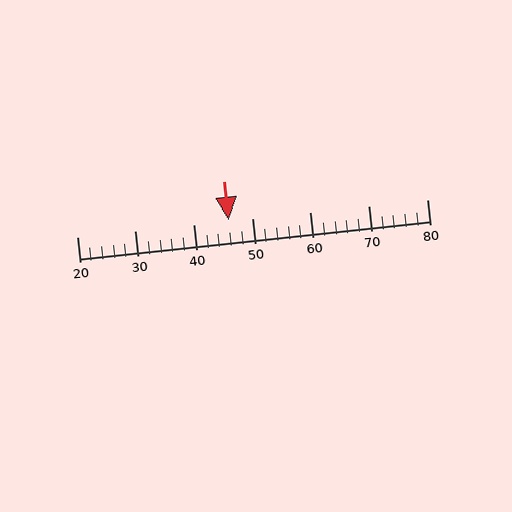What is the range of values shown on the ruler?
The ruler shows values from 20 to 80.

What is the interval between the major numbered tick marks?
The major tick marks are spaced 10 units apart.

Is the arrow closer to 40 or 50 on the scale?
The arrow is closer to 50.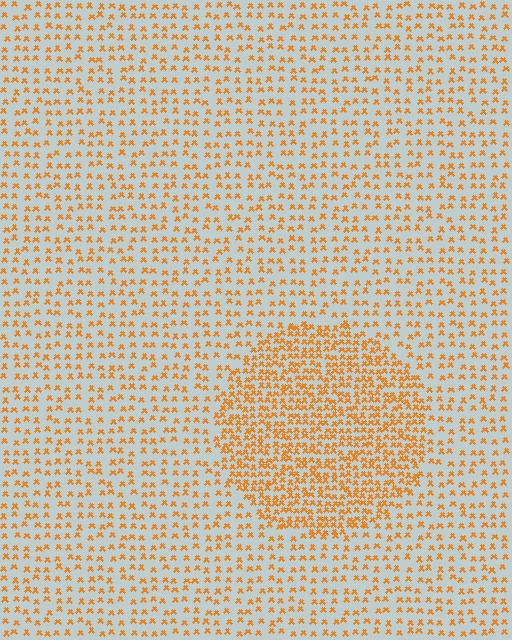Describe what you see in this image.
The image contains small orange elements arranged at two different densities. A circle-shaped region is visible where the elements are more densely packed than the surrounding area.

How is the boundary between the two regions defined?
The boundary is defined by a change in element density (approximately 2.1x ratio). All elements are the same color, size, and shape.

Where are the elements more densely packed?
The elements are more densely packed inside the circle boundary.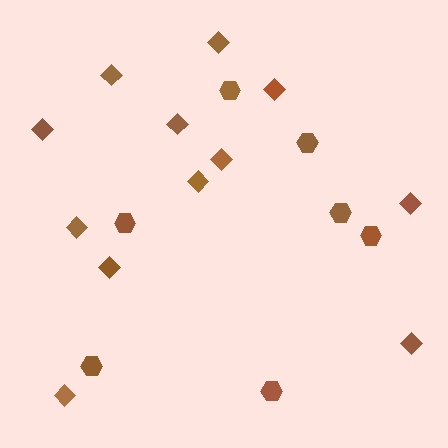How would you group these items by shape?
There are 2 groups: one group of diamonds (12) and one group of hexagons (7).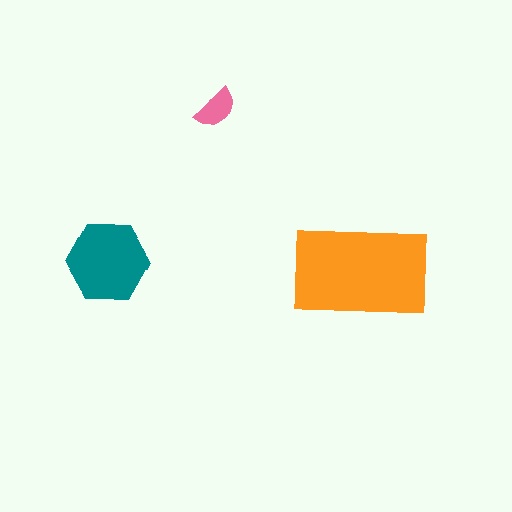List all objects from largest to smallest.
The orange rectangle, the teal hexagon, the pink semicircle.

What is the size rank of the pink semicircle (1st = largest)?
3rd.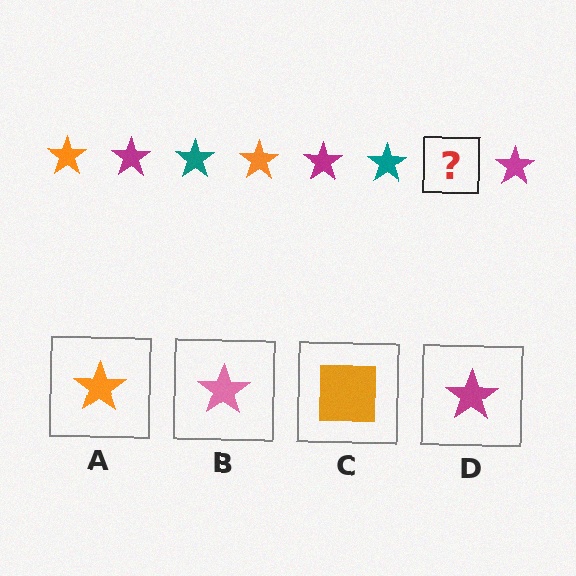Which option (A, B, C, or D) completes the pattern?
A.